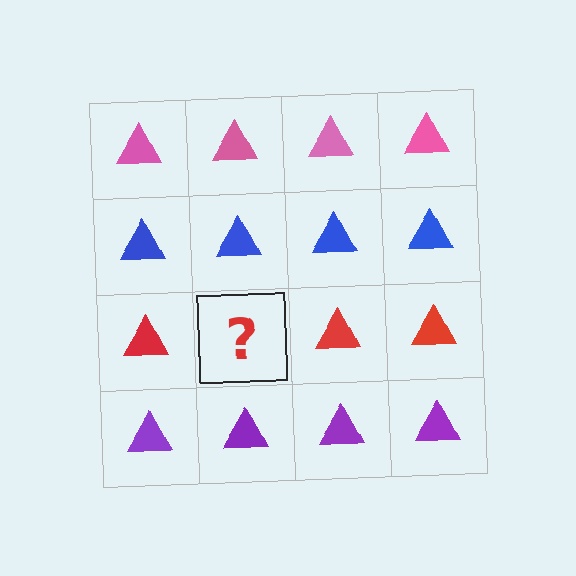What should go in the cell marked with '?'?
The missing cell should contain a red triangle.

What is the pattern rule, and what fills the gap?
The rule is that each row has a consistent color. The gap should be filled with a red triangle.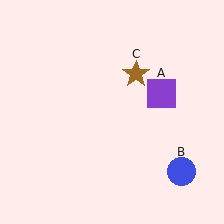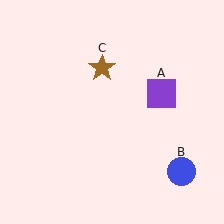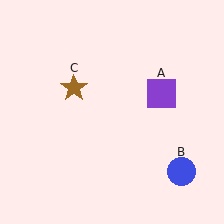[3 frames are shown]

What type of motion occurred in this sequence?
The brown star (object C) rotated counterclockwise around the center of the scene.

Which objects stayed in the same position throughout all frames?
Purple square (object A) and blue circle (object B) remained stationary.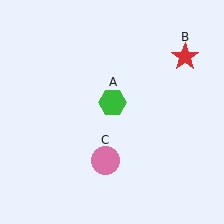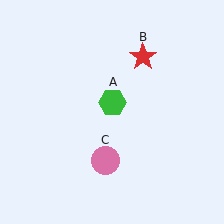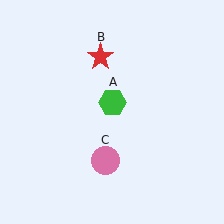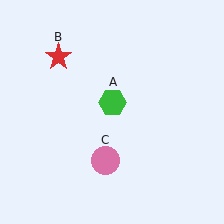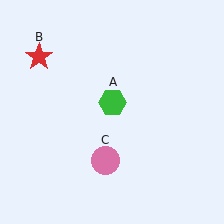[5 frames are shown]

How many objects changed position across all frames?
1 object changed position: red star (object B).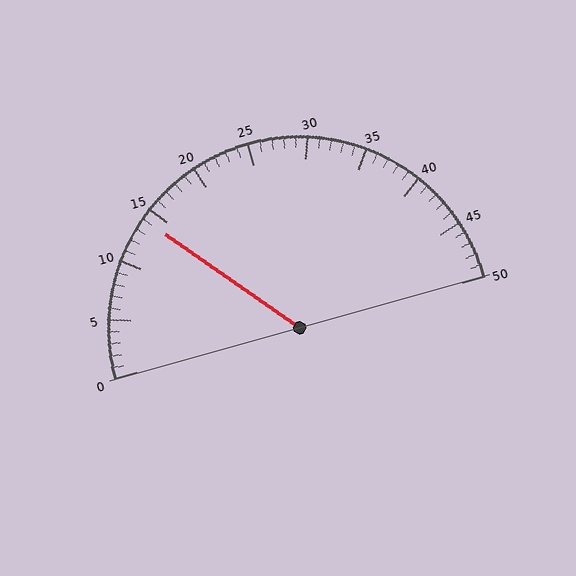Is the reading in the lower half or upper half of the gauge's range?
The reading is in the lower half of the range (0 to 50).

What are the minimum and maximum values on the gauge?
The gauge ranges from 0 to 50.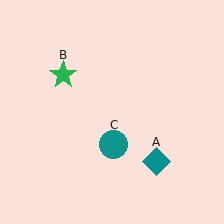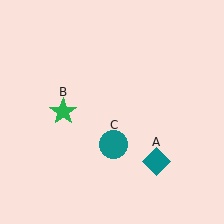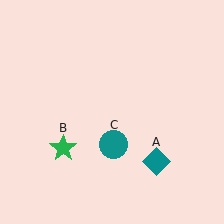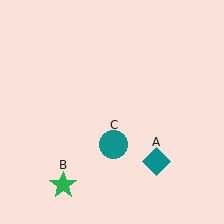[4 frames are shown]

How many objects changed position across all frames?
1 object changed position: green star (object B).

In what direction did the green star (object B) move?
The green star (object B) moved down.